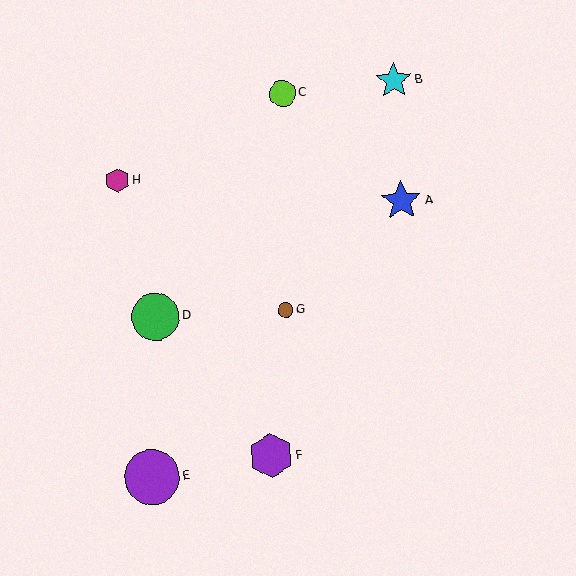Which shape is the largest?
The purple circle (labeled E) is the largest.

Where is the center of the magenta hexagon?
The center of the magenta hexagon is at (117, 180).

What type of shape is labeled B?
Shape B is a cyan star.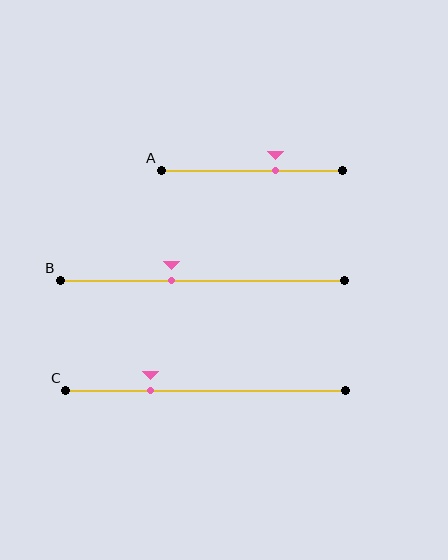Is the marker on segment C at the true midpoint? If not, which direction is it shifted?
No, the marker on segment C is shifted to the left by about 20% of the segment length.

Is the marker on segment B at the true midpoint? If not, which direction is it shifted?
No, the marker on segment B is shifted to the left by about 11% of the segment length.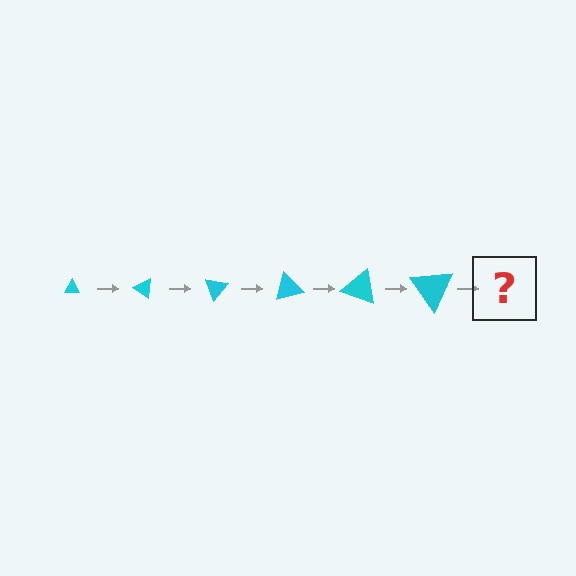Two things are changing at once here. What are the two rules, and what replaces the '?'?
The two rules are that the triangle grows larger each step and it rotates 35 degrees each step. The '?' should be a triangle, larger than the previous one and rotated 210 degrees from the start.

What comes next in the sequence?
The next element should be a triangle, larger than the previous one and rotated 210 degrees from the start.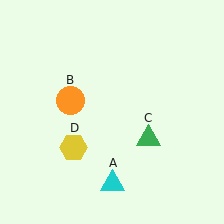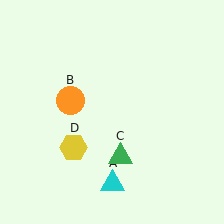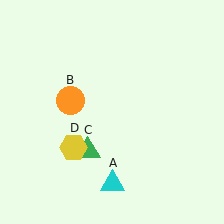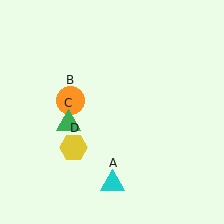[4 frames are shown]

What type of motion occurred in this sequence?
The green triangle (object C) rotated clockwise around the center of the scene.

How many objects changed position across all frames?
1 object changed position: green triangle (object C).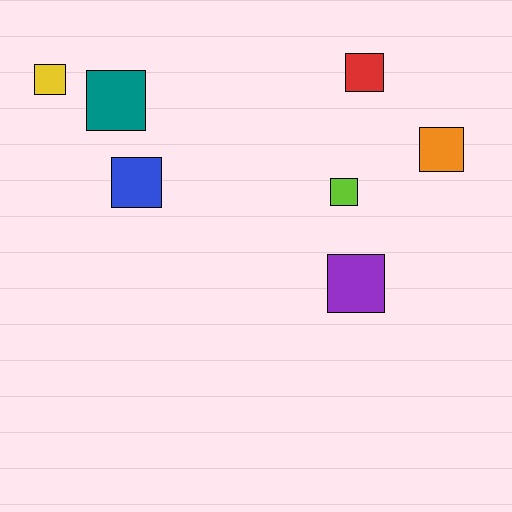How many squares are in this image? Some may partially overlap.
There are 7 squares.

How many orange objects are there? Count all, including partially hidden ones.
There is 1 orange object.